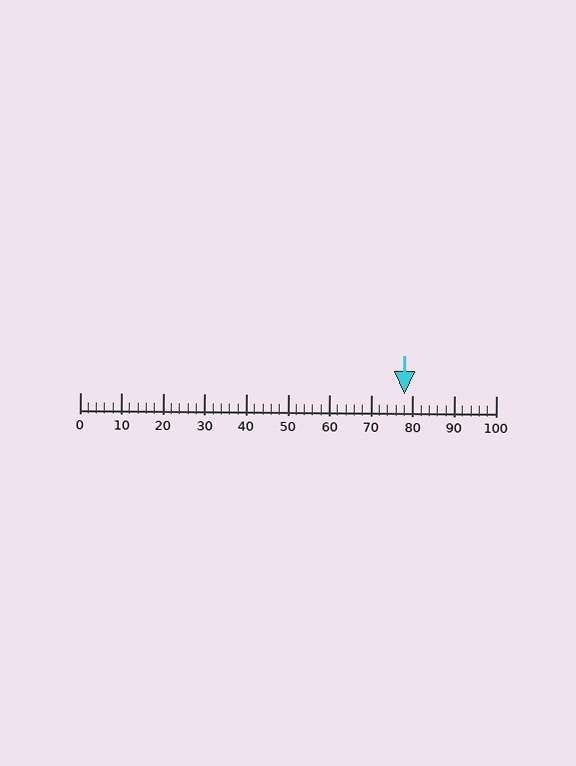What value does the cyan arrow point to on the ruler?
The cyan arrow points to approximately 78.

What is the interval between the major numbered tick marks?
The major tick marks are spaced 10 units apart.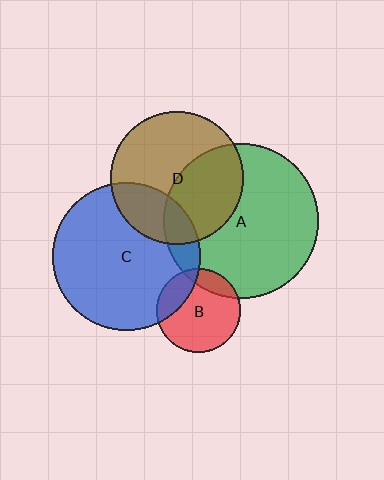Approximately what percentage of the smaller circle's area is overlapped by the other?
Approximately 25%.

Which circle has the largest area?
Circle A (green).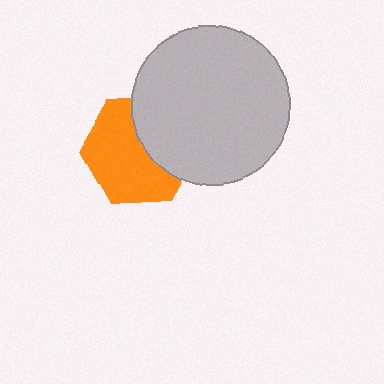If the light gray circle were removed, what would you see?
You would see the complete orange hexagon.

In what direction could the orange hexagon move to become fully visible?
The orange hexagon could move left. That would shift it out from behind the light gray circle entirely.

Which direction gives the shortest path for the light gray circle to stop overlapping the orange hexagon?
Moving right gives the shortest separation.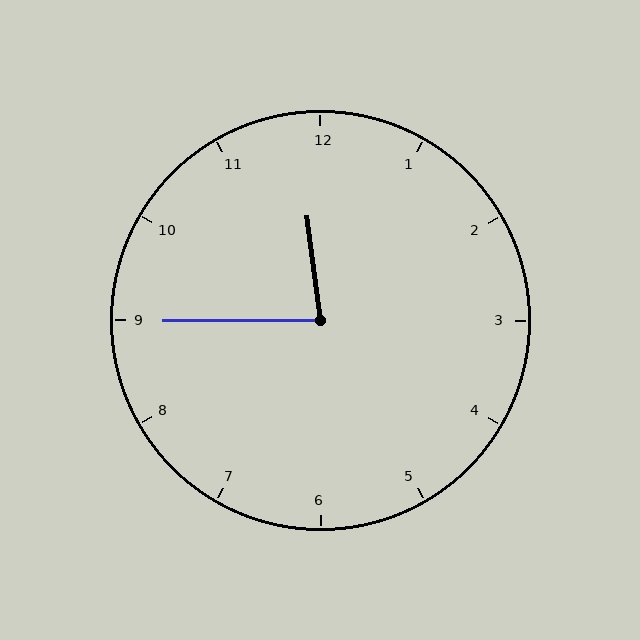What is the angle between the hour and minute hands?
Approximately 82 degrees.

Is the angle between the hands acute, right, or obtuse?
It is acute.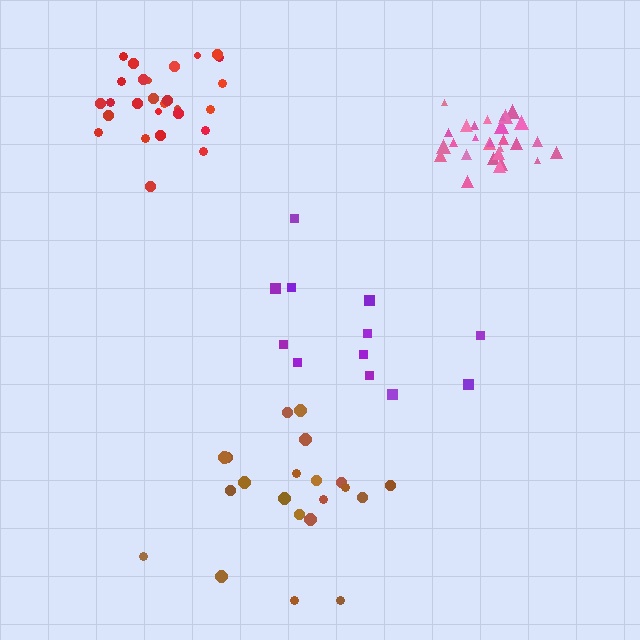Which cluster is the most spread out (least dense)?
Purple.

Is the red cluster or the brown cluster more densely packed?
Red.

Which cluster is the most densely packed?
Pink.